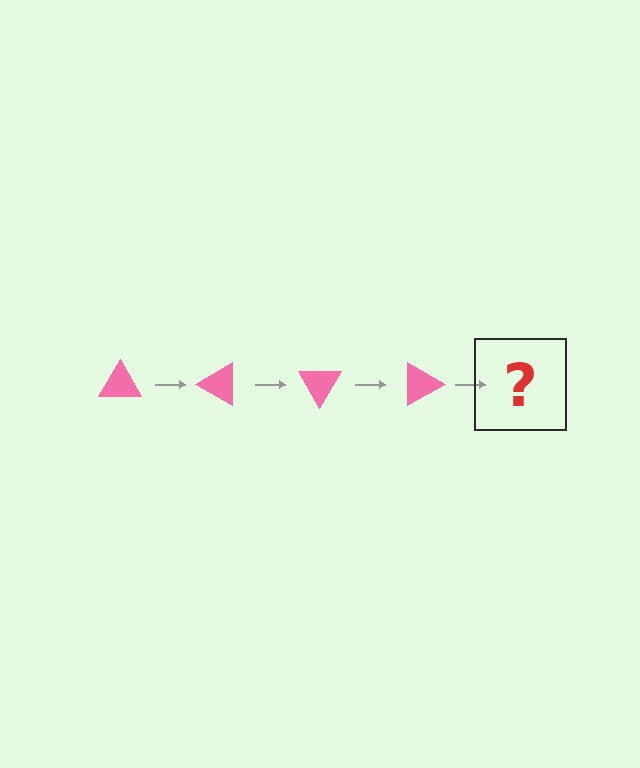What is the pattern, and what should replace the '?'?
The pattern is that the triangle rotates 30 degrees each step. The '?' should be a pink triangle rotated 120 degrees.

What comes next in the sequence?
The next element should be a pink triangle rotated 120 degrees.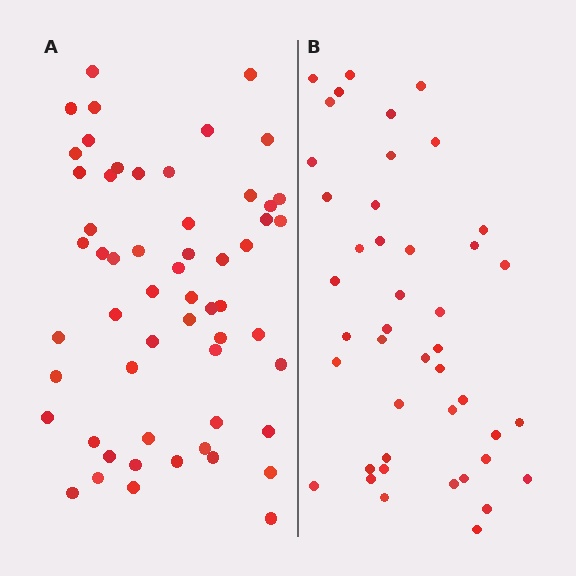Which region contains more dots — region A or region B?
Region A (the left region) has more dots.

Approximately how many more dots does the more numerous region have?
Region A has approximately 15 more dots than region B.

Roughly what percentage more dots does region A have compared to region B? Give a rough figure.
About 30% more.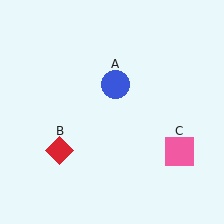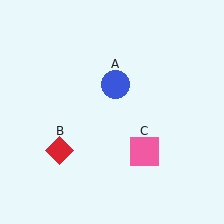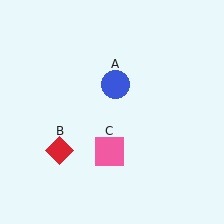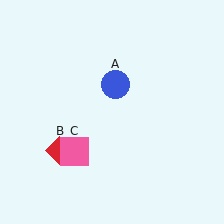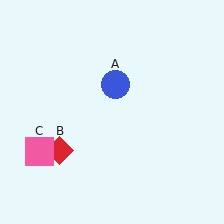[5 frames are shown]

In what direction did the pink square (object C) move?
The pink square (object C) moved left.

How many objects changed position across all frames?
1 object changed position: pink square (object C).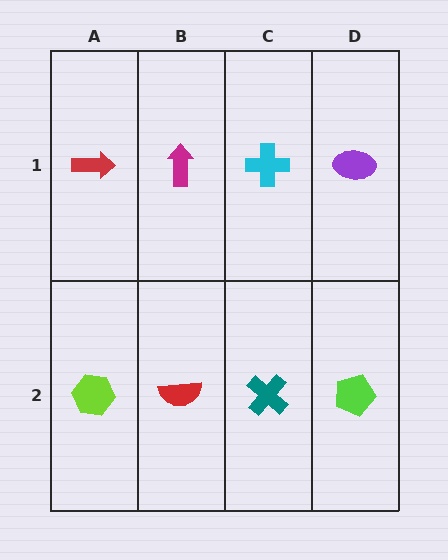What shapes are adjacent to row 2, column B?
A magenta arrow (row 1, column B), a lime hexagon (row 2, column A), a teal cross (row 2, column C).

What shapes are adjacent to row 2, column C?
A cyan cross (row 1, column C), a red semicircle (row 2, column B), a lime pentagon (row 2, column D).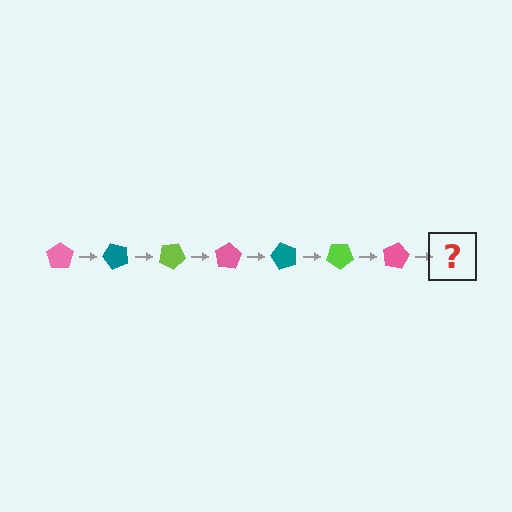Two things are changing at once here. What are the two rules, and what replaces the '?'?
The two rules are that it rotates 50 degrees each step and the color cycles through pink, teal, and lime. The '?' should be a teal pentagon, rotated 350 degrees from the start.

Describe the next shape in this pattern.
It should be a teal pentagon, rotated 350 degrees from the start.